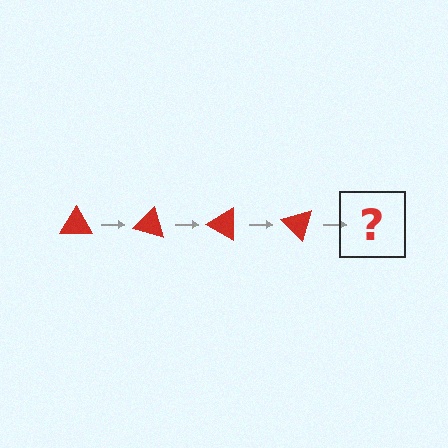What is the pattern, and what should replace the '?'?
The pattern is that the triangle rotates 15 degrees each step. The '?' should be a red triangle rotated 60 degrees.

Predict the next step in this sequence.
The next step is a red triangle rotated 60 degrees.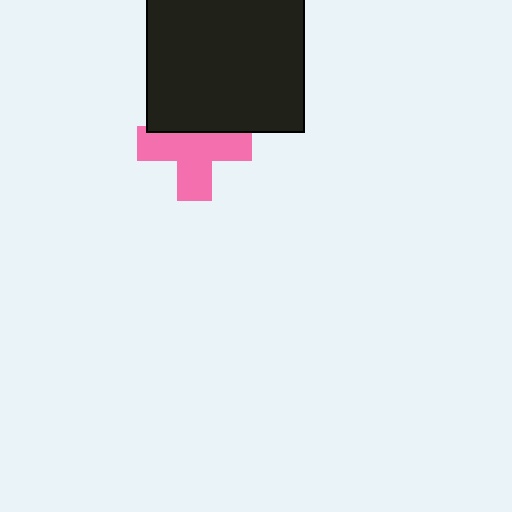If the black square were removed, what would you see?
You would see the complete pink cross.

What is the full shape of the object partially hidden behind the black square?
The partially hidden object is a pink cross.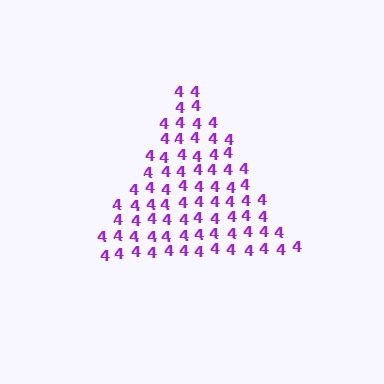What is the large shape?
The large shape is a triangle.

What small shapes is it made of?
It is made of small digit 4's.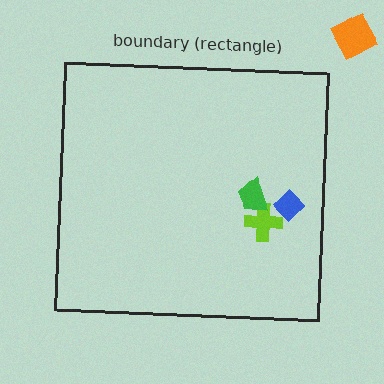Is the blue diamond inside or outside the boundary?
Inside.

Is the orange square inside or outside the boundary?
Outside.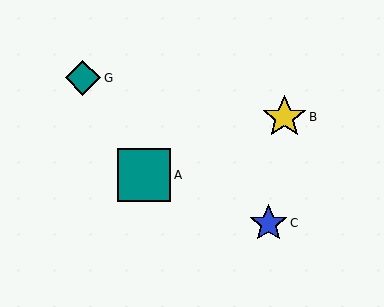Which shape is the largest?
The teal square (labeled A) is the largest.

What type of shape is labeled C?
Shape C is a blue star.